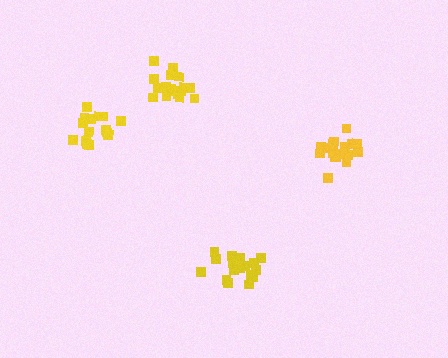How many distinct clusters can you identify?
There are 4 distinct clusters.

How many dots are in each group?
Group 1: 18 dots, Group 2: 19 dots, Group 3: 19 dots, Group 4: 15 dots (71 total).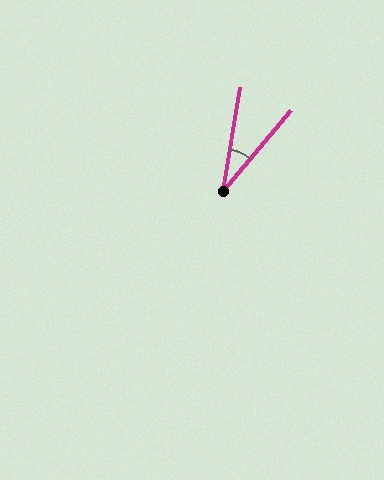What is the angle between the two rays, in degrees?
Approximately 31 degrees.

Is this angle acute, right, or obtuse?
It is acute.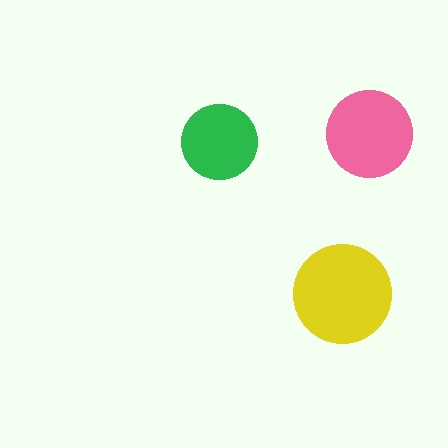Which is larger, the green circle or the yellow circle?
The yellow one.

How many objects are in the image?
There are 3 objects in the image.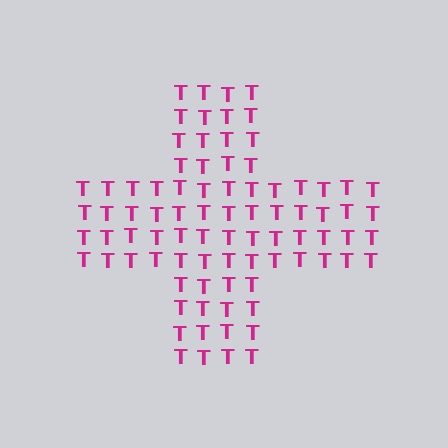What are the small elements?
The small elements are letter T's.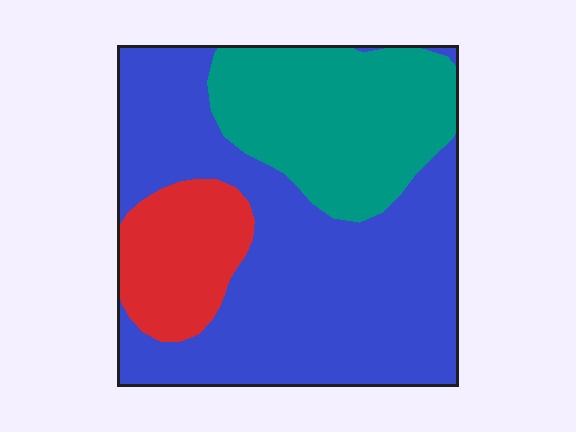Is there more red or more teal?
Teal.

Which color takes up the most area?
Blue, at roughly 55%.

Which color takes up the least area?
Red, at roughly 15%.